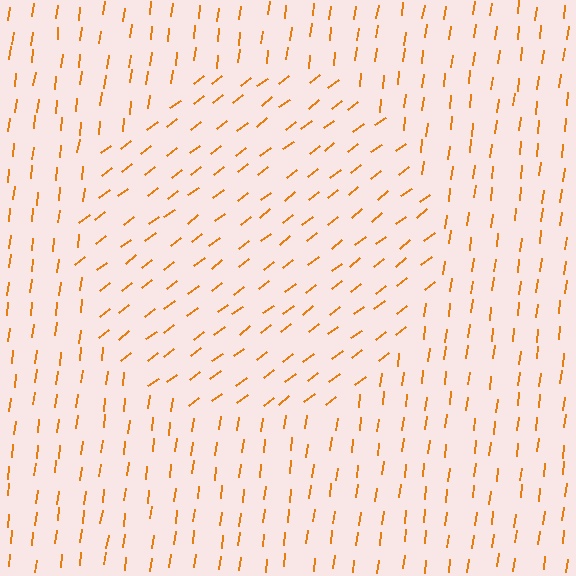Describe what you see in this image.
The image is filled with small orange line segments. A circle region in the image has lines oriented differently from the surrounding lines, creating a visible texture boundary.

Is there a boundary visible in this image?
Yes, there is a texture boundary formed by a change in line orientation.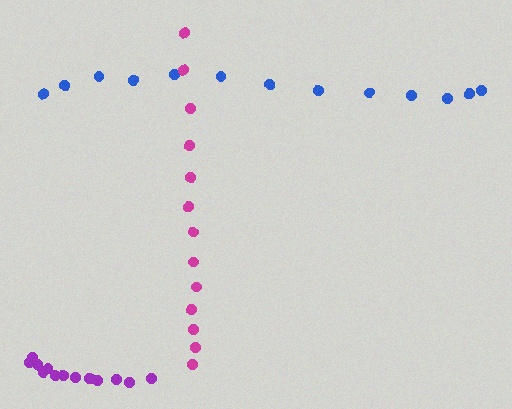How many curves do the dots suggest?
There are 3 distinct paths.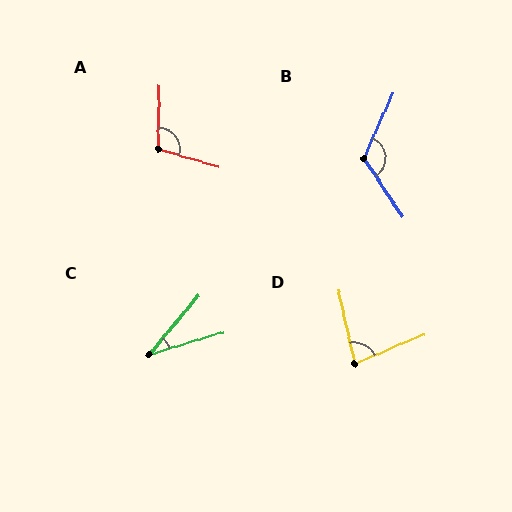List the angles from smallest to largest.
C (33°), D (79°), A (106°), B (122°).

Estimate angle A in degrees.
Approximately 106 degrees.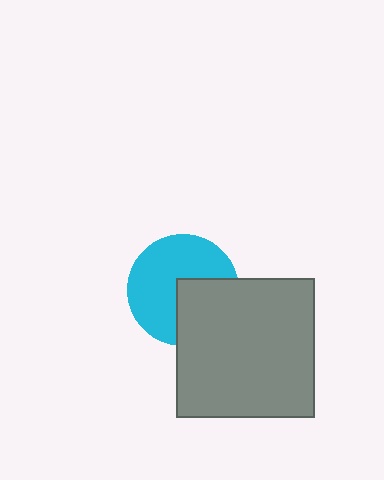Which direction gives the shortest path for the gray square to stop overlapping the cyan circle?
Moving toward the lower-right gives the shortest separation.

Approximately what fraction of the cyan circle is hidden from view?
Roughly 37% of the cyan circle is hidden behind the gray square.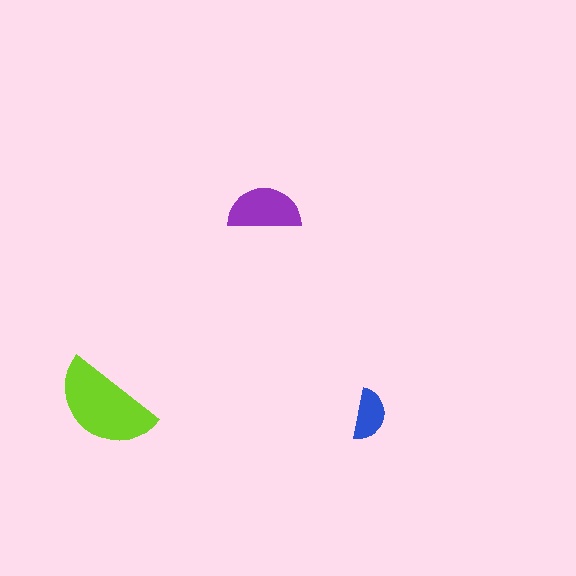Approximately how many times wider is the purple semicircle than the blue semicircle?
About 1.5 times wider.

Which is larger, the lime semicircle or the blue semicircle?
The lime one.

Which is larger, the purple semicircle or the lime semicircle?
The lime one.